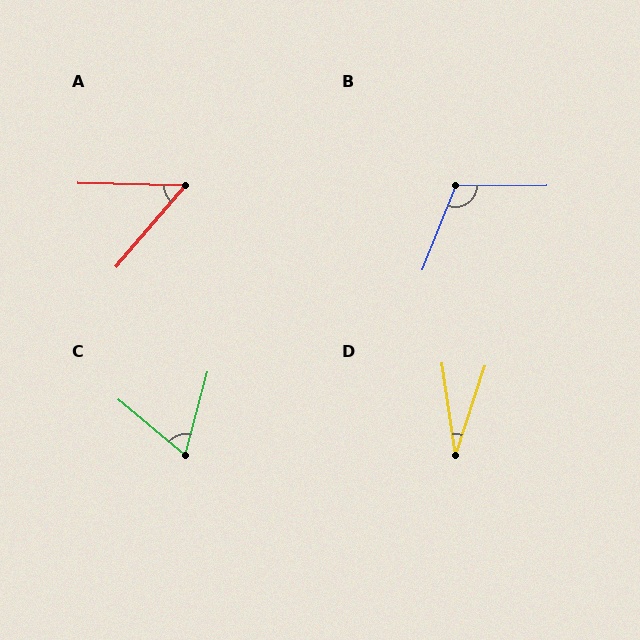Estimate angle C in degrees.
Approximately 65 degrees.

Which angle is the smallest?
D, at approximately 26 degrees.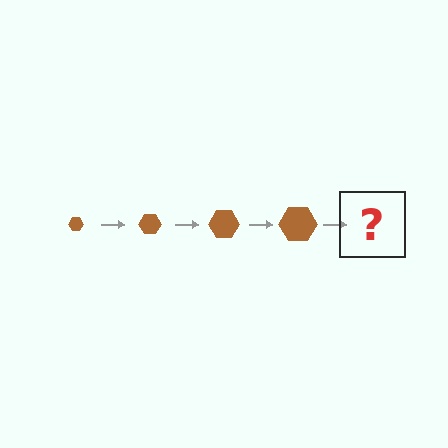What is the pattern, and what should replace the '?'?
The pattern is that the hexagon gets progressively larger each step. The '?' should be a brown hexagon, larger than the previous one.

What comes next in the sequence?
The next element should be a brown hexagon, larger than the previous one.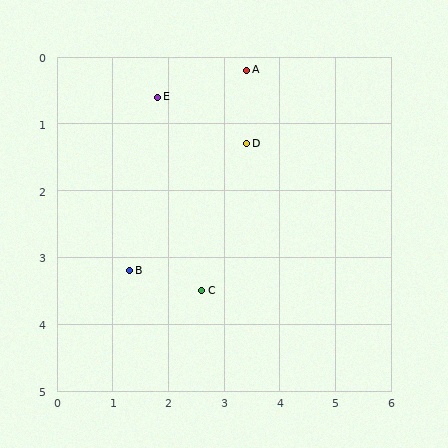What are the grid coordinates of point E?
Point E is at approximately (1.8, 0.6).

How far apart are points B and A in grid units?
Points B and A are about 3.7 grid units apart.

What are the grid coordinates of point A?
Point A is at approximately (3.4, 0.2).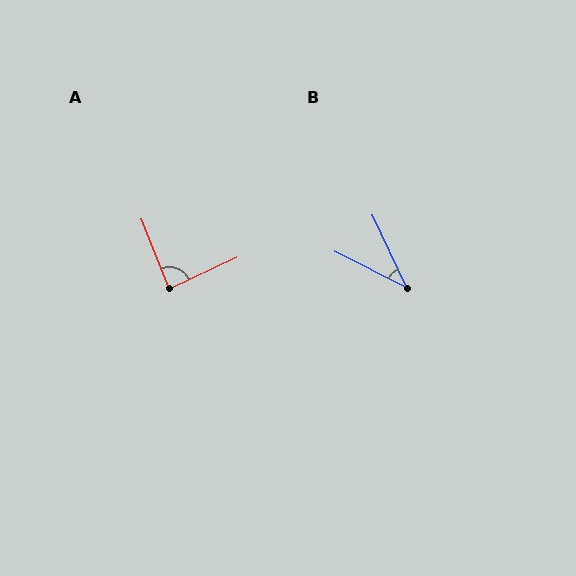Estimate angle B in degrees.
Approximately 38 degrees.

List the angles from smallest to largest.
B (38°), A (87°).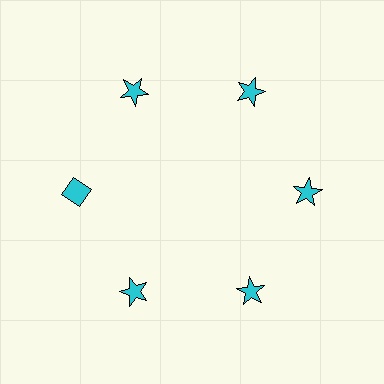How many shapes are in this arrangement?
There are 6 shapes arranged in a ring pattern.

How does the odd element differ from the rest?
It has a different shape: diamond instead of star.